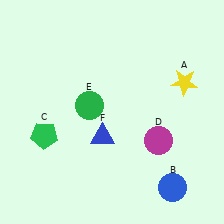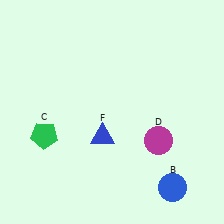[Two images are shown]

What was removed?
The yellow star (A), the green circle (E) were removed in Image 2.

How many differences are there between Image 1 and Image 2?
There are 2 differences between the two images.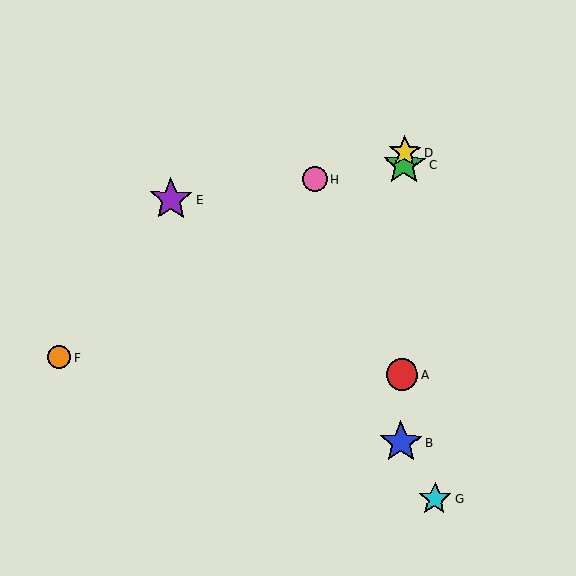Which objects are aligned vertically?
Objects A, B, C, D are aligned vertically.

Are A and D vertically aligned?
Yes, both are at x≈402.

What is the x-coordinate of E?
Object E is at x≈171.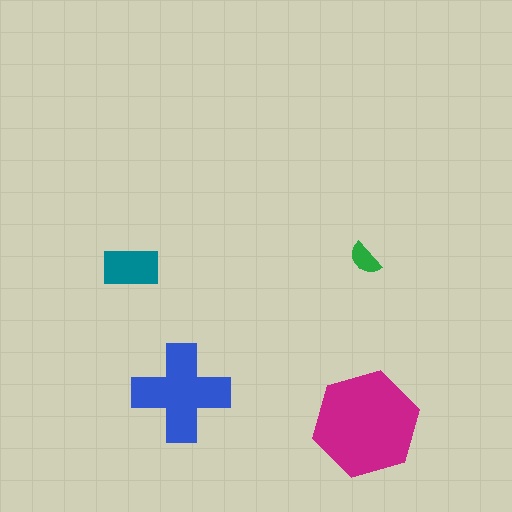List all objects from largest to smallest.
The magenta hexagon, the blue cross, the teal rectangle, the green semicircle.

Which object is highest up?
The green semicircle is topmost.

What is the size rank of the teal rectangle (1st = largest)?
3rd.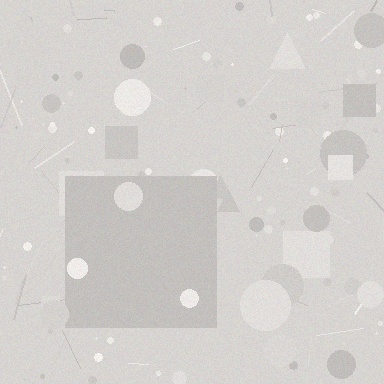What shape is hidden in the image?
A square is hidden in the image.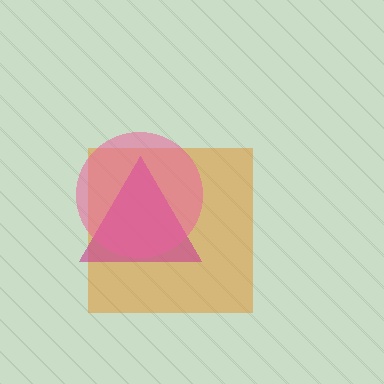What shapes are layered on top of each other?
The layered shapes are: an orange square, a magenta triangle, a pink circle.